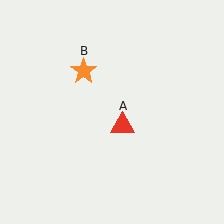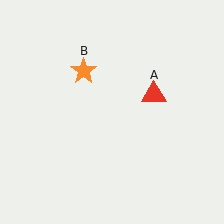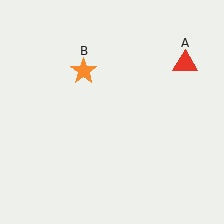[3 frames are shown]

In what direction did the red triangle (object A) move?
The red triangle (object A) moved up and to the right.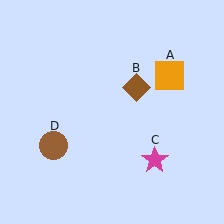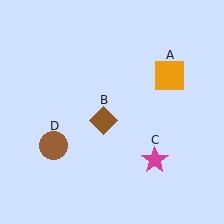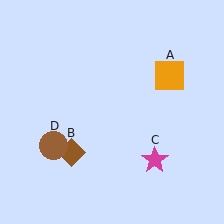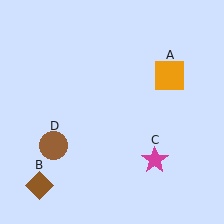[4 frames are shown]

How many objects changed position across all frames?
1 object changed position: brown diamond (object B).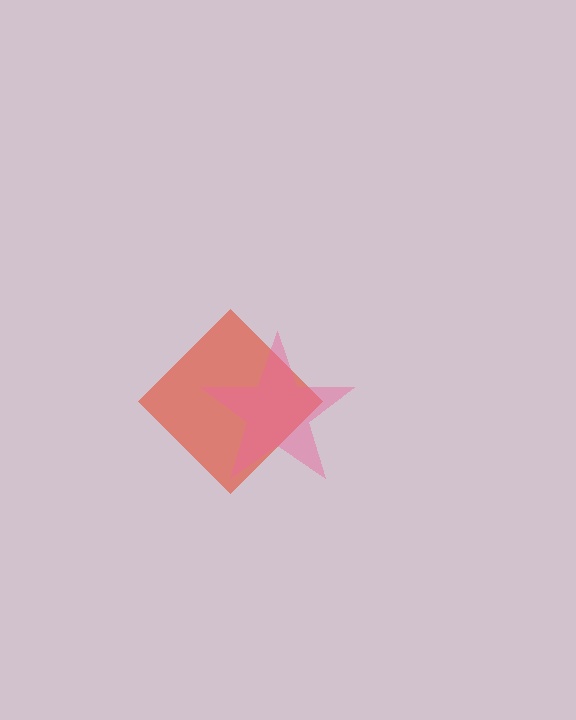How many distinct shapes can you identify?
There are 2 distinct shapes: a red diamond, a pink star.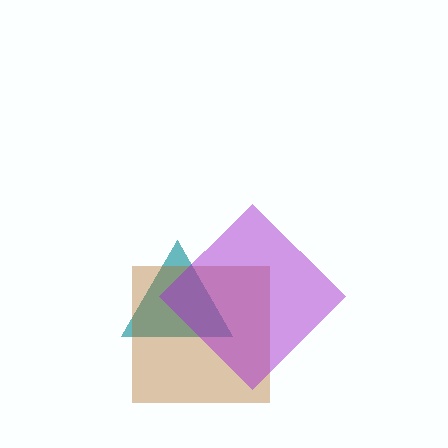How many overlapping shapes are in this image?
There are 3 overlapping shapes in the image.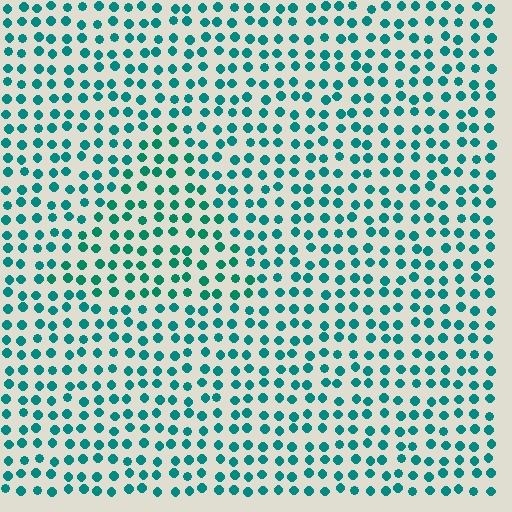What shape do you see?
I see a triangle.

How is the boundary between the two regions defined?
The boundary is defined purely by a slight shift in hue (about 15 degrees). Spacing, size, and orientation are identical on both sides.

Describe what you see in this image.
The image is filled with small teal elements in a uniform arrangement. A triangle-shaped region is visible where the elements are tinted to a slightly different hue, forming a subtle color boundary.